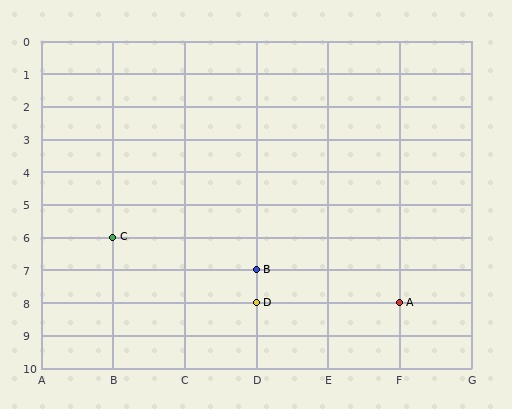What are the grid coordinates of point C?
Point C is at grid coordinates (B, 6).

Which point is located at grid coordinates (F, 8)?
Point A is at (F, 8).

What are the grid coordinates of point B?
Point B is at grid coordinates (D, 7).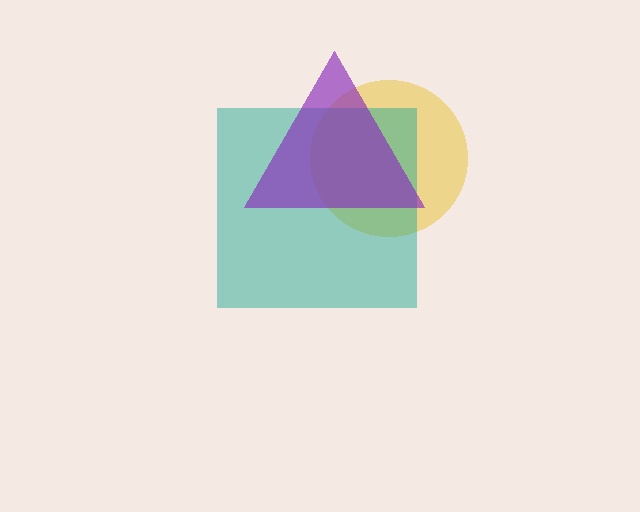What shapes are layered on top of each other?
The layered shapes are: a yellow circle, a teal square, a purple triangle.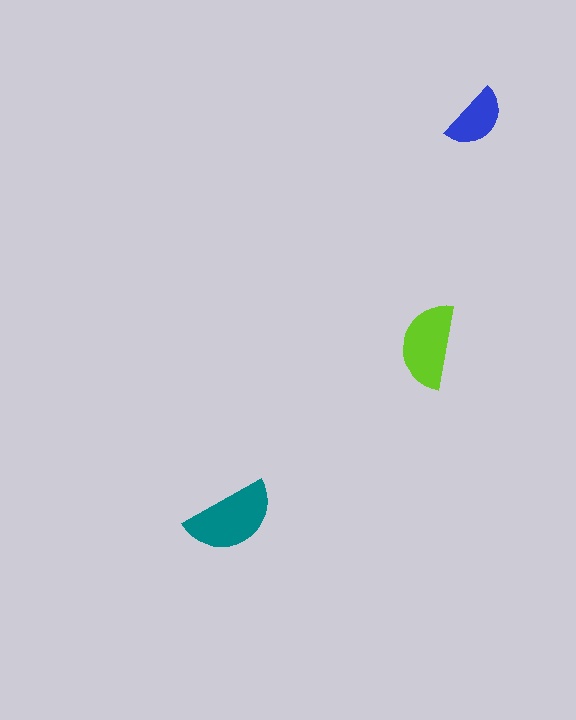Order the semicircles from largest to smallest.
the teal one, the lime one, the blue one.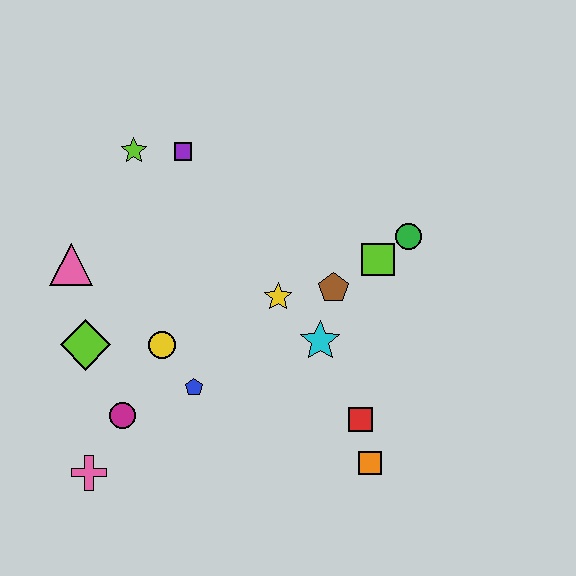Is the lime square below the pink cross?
No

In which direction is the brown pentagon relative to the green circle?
The brown pentagon is to the left of the green circle.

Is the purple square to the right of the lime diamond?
Yes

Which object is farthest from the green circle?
The pink cross is farthest from the green circle.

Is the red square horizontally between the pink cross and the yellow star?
No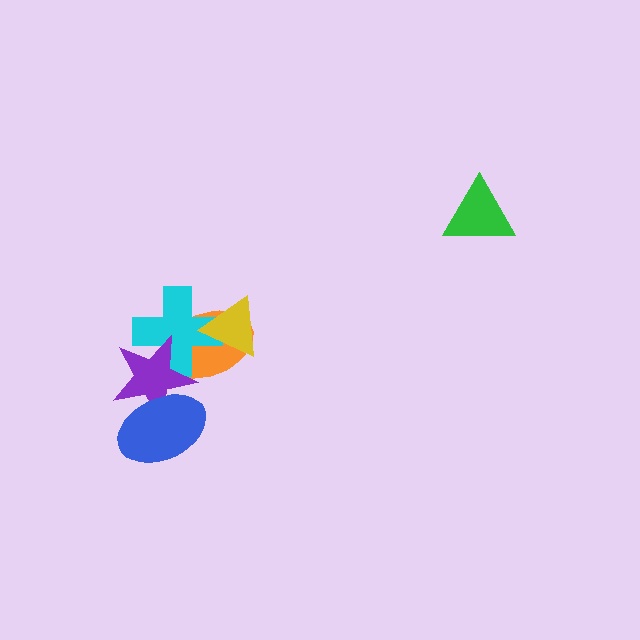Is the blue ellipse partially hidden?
No, no other shape covers it.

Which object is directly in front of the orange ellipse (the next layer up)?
The cyan cross is directly in front of the orange ellipse.